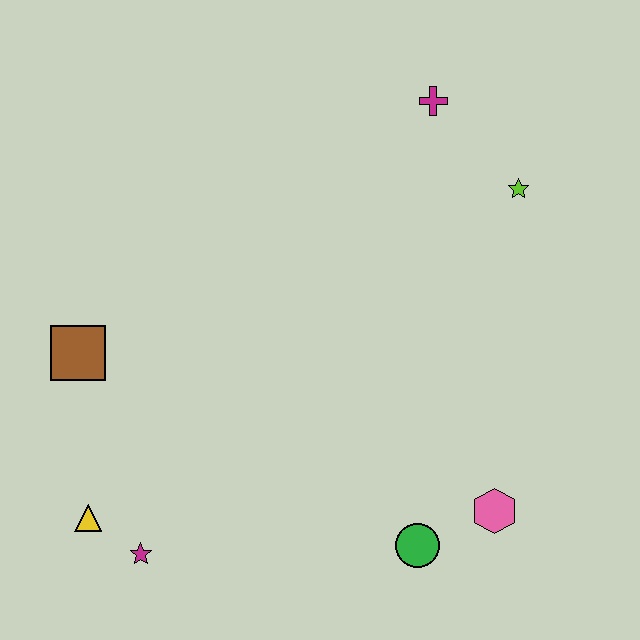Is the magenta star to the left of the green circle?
Yes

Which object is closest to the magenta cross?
The lime star is closest to the magenta cross.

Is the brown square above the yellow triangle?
Yes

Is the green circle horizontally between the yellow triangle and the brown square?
No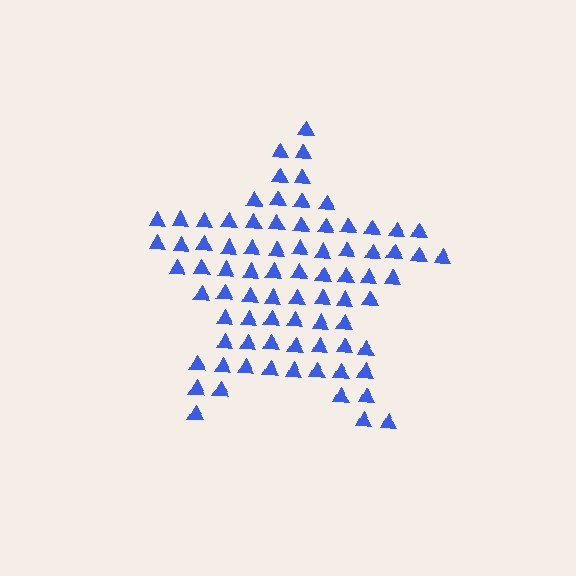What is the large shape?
The large shape is a star.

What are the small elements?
The small elements are triangles.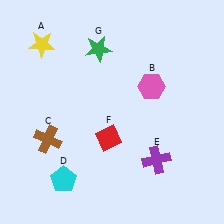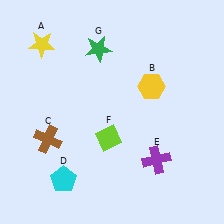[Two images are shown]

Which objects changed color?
B changed from pink to yellow. F changed from red to lime.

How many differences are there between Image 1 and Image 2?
There are 2 differences between the two images.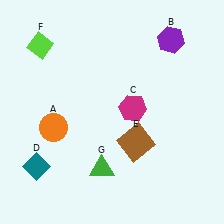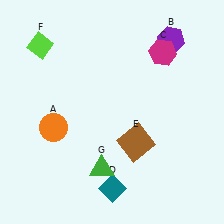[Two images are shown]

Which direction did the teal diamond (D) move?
The teal diamond (D) moved right.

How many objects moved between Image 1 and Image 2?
2 objects moved between the two images.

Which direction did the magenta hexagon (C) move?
The magenta hexagon (C) moved up.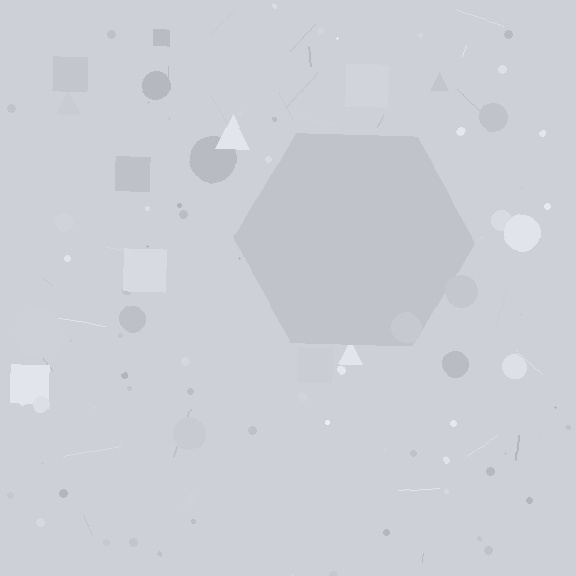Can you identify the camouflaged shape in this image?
The camouflaged shape is a hexagon.